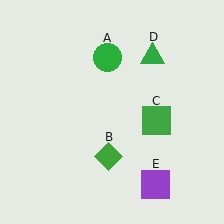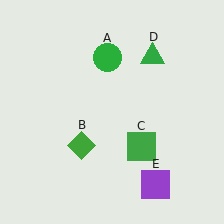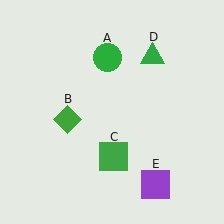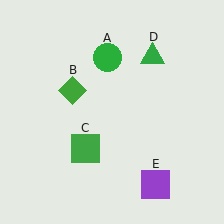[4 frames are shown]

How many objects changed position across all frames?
2 objects changed position: green diamond (object B), green square (object C).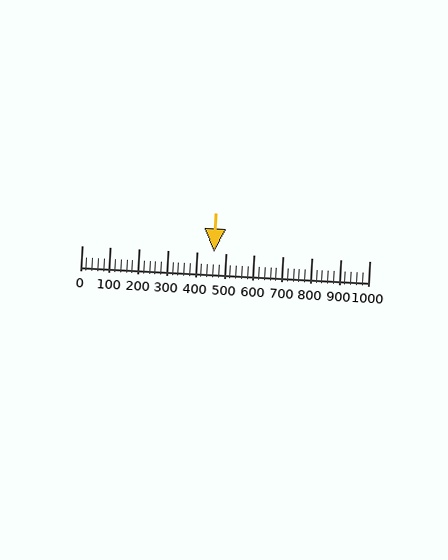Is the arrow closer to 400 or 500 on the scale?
The arrow is closer to 500.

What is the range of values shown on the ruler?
The ruler shows values from 0 to 1000.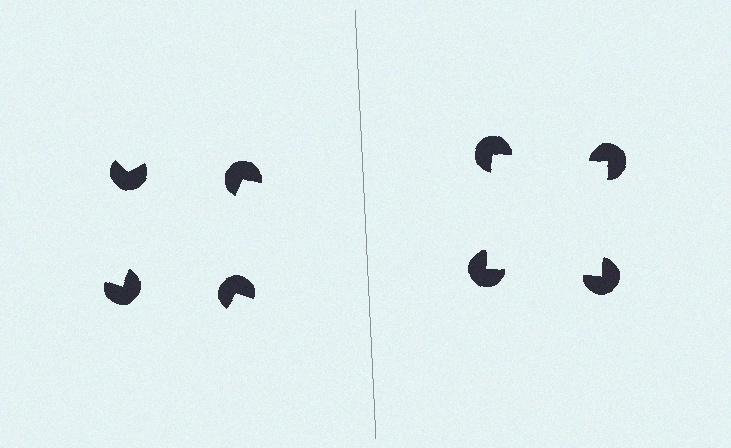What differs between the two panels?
The pac-man discs are positioned identically on both sides; only the wedge orientations differ. On the right they align to a square; on the left they are misaligned.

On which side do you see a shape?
An illusory square appears on the right side. On the left side the wedge cuts are rotated, so no coherent shape forms.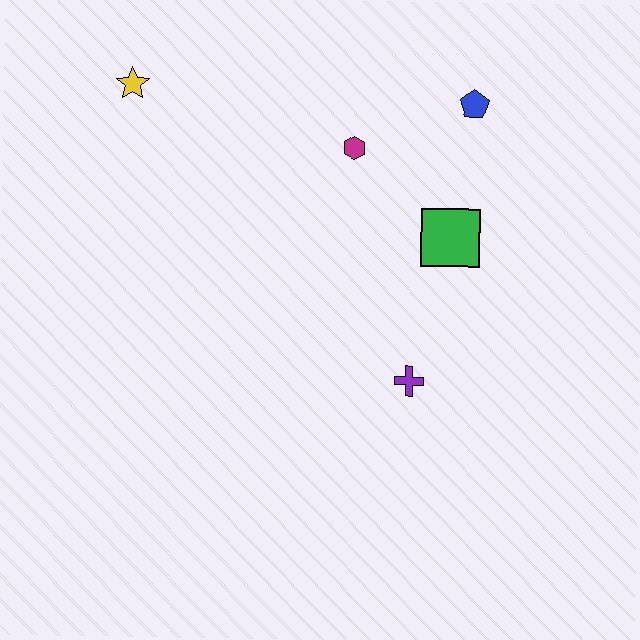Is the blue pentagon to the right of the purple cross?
Yes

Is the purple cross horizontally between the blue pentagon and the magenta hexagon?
Yes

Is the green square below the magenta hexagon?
Yes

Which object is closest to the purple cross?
The green square is closest to the purple cross.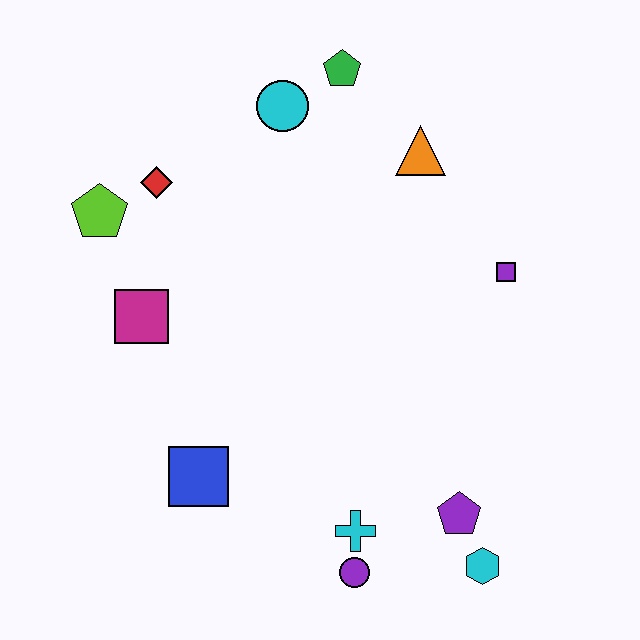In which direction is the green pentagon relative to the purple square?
The green pentagon is above the purple square.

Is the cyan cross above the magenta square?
No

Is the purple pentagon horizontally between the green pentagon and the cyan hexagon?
Yes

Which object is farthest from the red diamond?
The cyan hexagon is farthest from the red diamond.